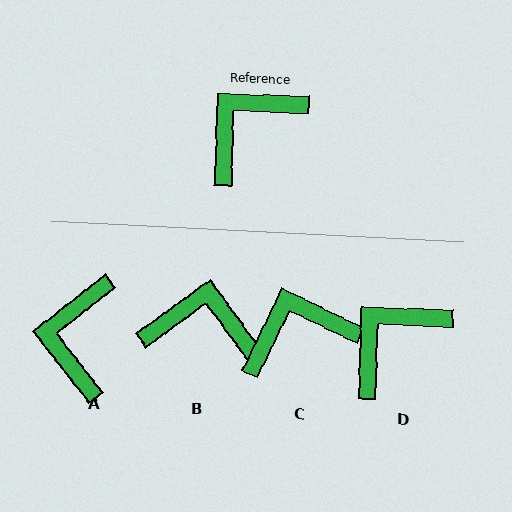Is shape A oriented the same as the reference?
No, it is off by about 40 degrees.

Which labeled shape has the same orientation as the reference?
D.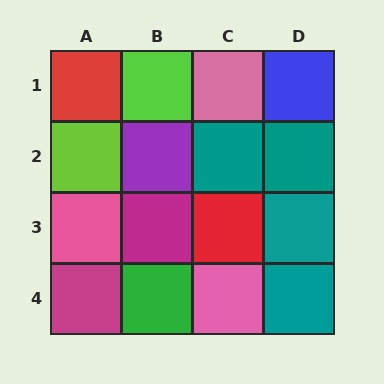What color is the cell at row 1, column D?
Blue.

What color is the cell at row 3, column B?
Magenta.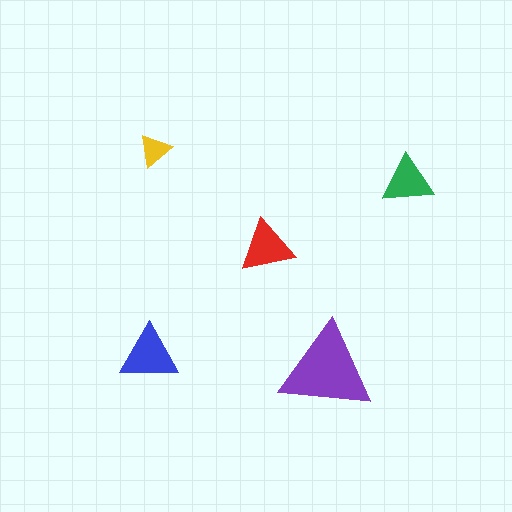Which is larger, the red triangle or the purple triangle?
The purple one.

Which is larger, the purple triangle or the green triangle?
The purple one.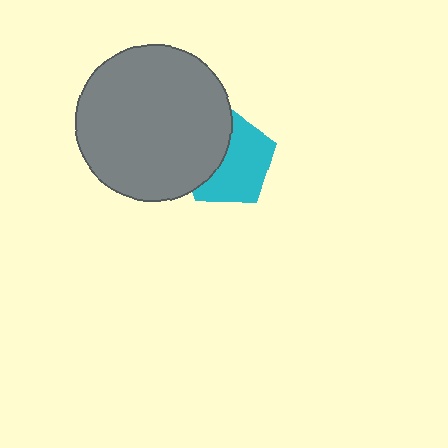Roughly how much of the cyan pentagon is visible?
About half of it is visible (roughly 60%).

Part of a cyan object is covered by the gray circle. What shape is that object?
It is a pentagon.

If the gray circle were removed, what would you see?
You would see the complete cyan pentagon.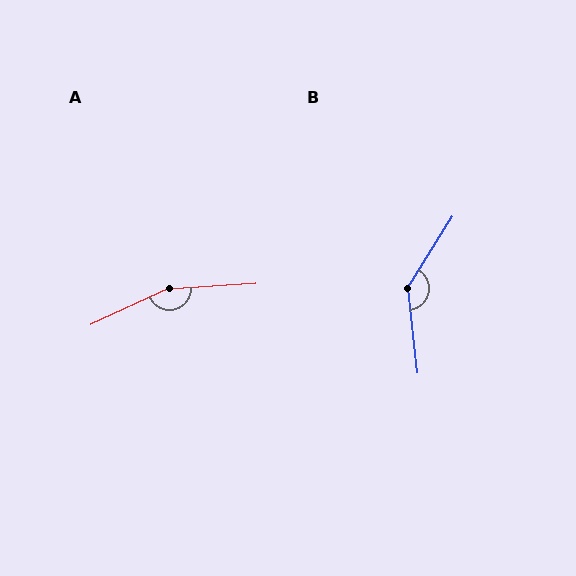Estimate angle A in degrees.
Approximately 159 degrees.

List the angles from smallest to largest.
B (141°), A (159°).